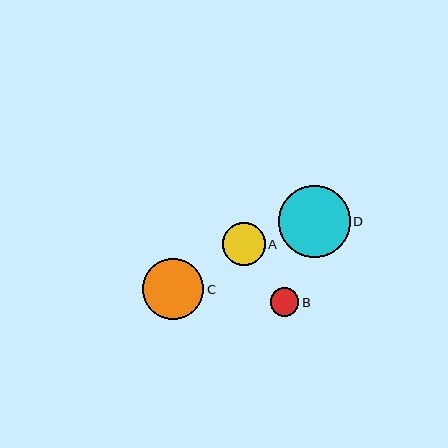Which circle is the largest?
Circle D is the largest with a size of approximately 72 pixels.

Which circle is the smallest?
Circle B is the smallest with a size of approximately 29 pixels.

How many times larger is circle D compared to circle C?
Circle D is approximately 1.2 times the size of circle C.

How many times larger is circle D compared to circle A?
Circle D is approximately 1.7 times the size of circle A.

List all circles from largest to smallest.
From largest to smallest: D, C, A, B.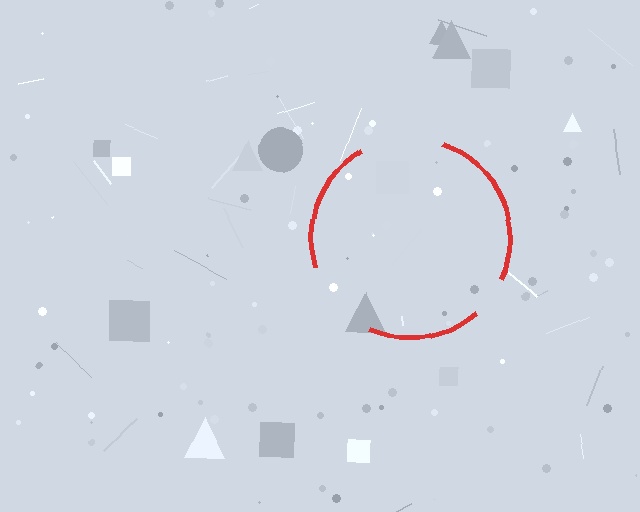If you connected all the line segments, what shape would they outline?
They would outline a circle.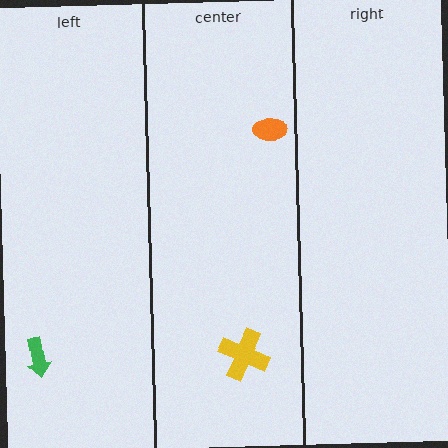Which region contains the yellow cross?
The center region.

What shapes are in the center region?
The yellow cross, the orange ellipse.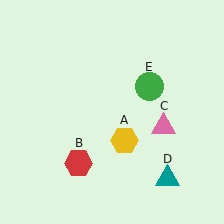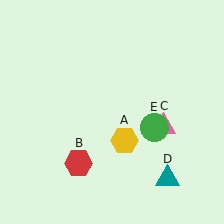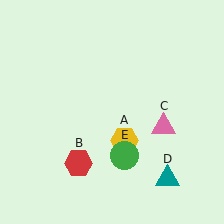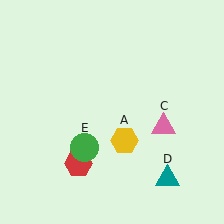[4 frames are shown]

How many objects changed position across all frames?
1 object changed position: green circle (object E).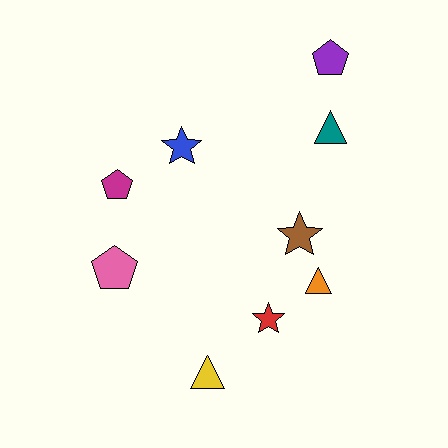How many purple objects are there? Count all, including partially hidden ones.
There is 1 purple object.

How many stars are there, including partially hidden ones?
There are 3 stars.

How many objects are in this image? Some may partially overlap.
There are 9 objects.